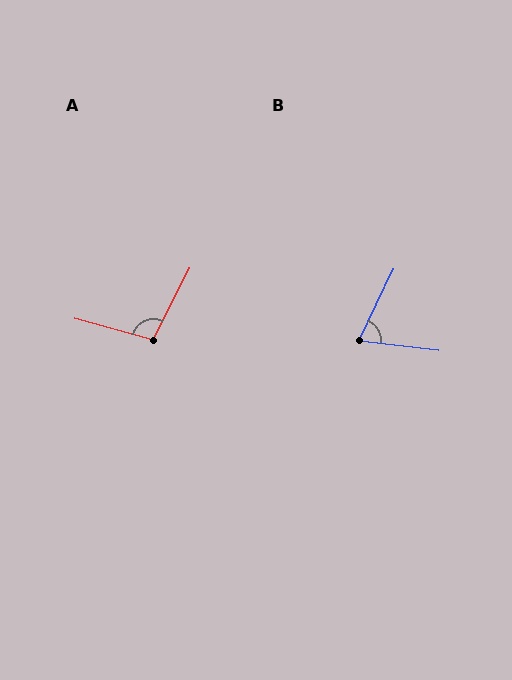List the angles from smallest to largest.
B (71°), A (101°).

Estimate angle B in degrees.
Approximately 71 degrees.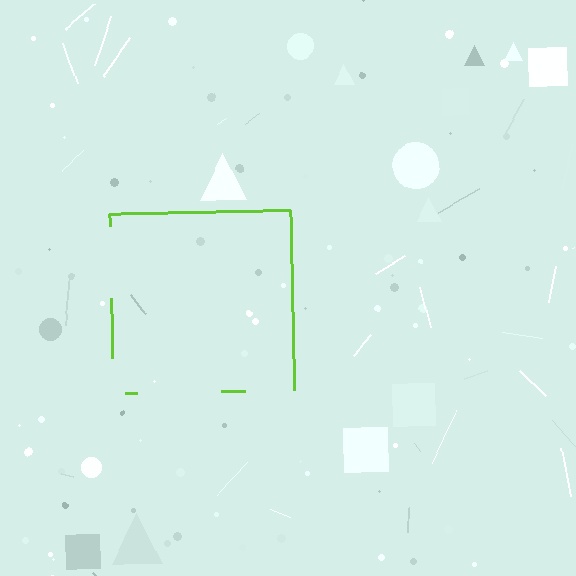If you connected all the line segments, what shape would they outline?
They would outline a square.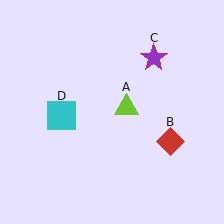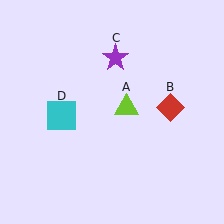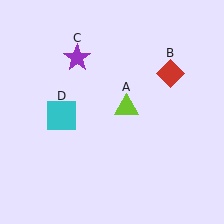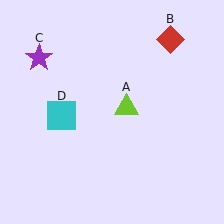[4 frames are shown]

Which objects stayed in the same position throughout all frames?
Lime triangle (object A) and cyan square (object D) remained stationary.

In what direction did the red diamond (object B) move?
The red diamond (object B) moved up.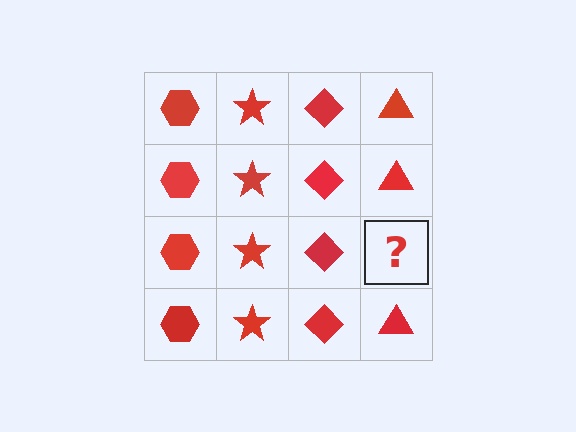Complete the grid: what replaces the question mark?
The question mark should be replaced with a red triangle.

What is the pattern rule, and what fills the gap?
The rule is that each column has a consistent shape. The gap should be filled with a red triangle.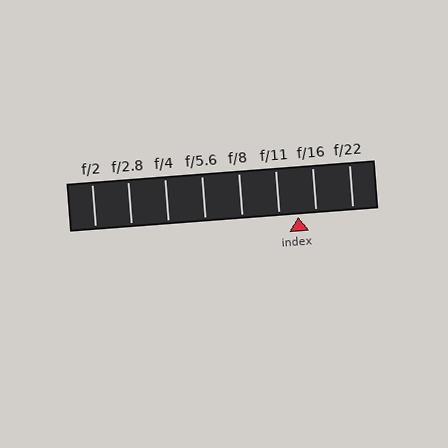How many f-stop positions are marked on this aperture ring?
There are 8 f-stop positions marked.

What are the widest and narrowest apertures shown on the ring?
The widest aperture shown is f/2 and the narrowest is f/22.